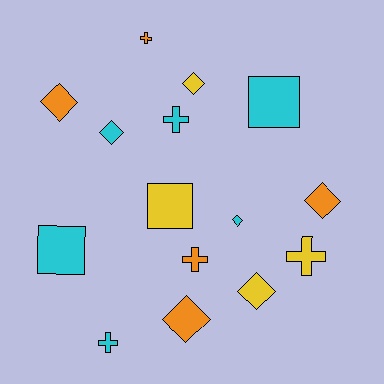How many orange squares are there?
There are no orange squares.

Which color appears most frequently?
Cyan, with 6 objects.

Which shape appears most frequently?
Diamond, with 7 objects.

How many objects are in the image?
There are 15 objects.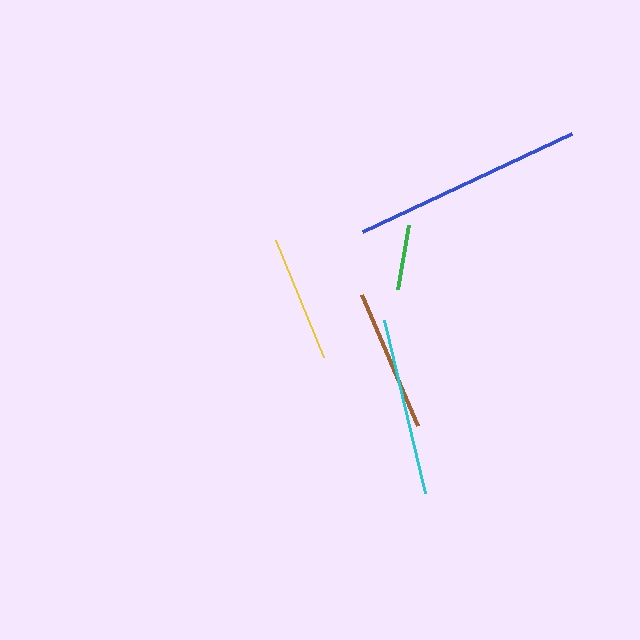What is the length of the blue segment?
The blue segment is approximately 230 pixels long.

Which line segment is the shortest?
The green line is the shortest at approximately 65 pixels.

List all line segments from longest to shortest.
From longest to shortest: blue, cyan, brown, yellow, green.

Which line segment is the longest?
The blue line is the longest at approximately 230 pixels.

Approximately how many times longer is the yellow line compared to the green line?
The yellow line is approximately 1.9 times the length of the green line.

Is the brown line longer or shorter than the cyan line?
The cyan line is longer than the brown line.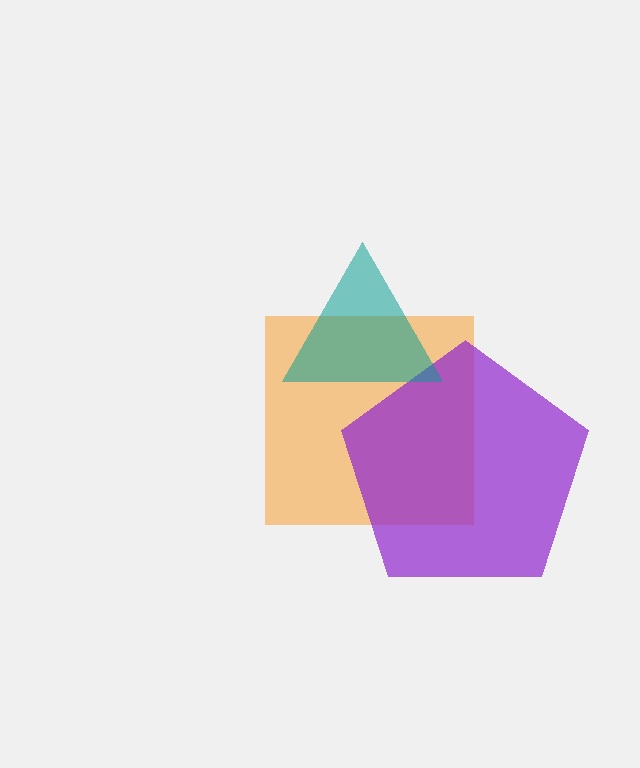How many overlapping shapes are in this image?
There are 3 overlapping shapes in the image.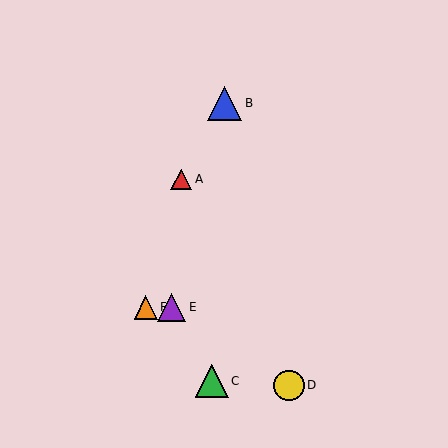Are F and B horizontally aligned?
No, F is at y≈307 and B is at y≈103.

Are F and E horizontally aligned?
Yes, both are at y≈307.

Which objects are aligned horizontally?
Objects E, F are aligned horizontally.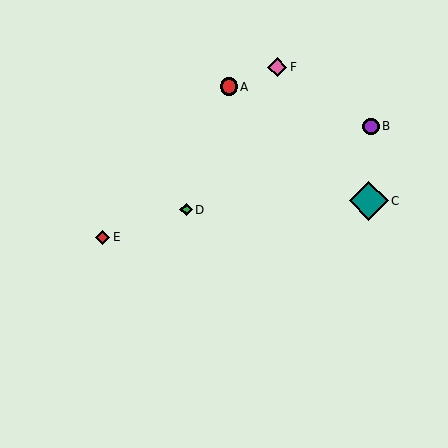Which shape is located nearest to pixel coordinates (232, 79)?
The red circle (labeled A) at (229, 87) is nearest to that location.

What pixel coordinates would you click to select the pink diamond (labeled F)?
Click at (277, 67) to select the pink diamond F.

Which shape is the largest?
The teal diamond (labeled C) is the largest.